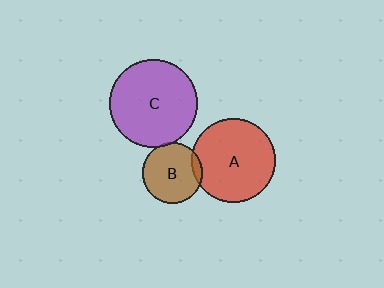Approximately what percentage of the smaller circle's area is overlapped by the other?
Approximately 5%.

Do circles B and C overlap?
Yes.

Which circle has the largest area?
Circle C (purple).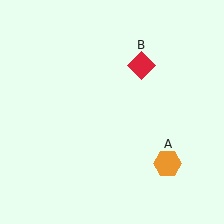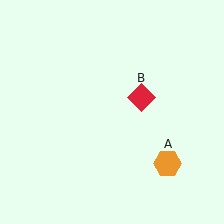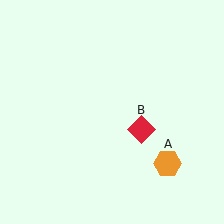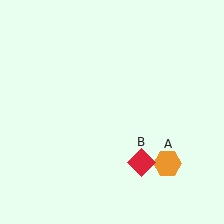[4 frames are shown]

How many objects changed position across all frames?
1 object changed position: red diamond (object B).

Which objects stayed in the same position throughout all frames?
Orange hexagon (object A) remained stationary.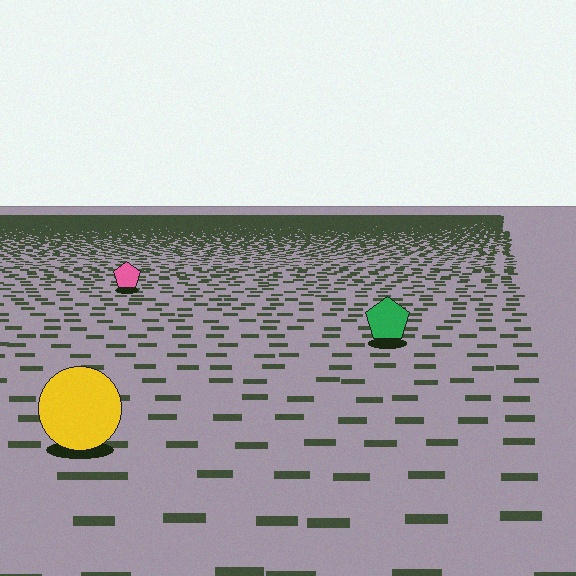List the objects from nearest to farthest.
From nearest to farthest: the yellow circle, the green pentagon, the pink pentagon.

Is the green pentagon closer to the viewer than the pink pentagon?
Yes. The green pentagon is closer — you can tell from the texture gradient: the ground texture is coarser near it.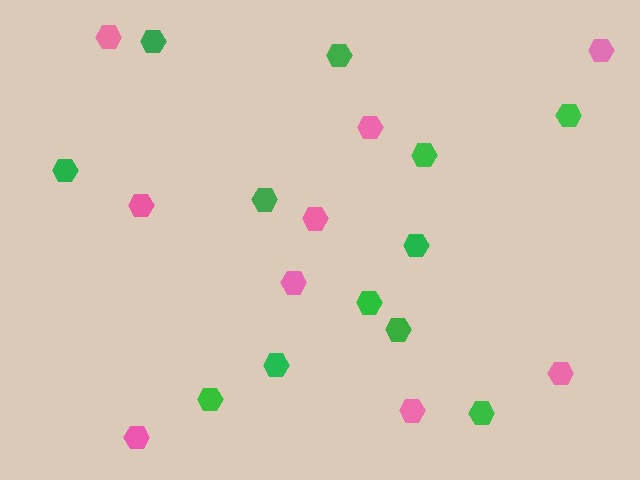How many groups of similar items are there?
There are 2 groups: one group of pink hexagons (9) and one group of green hexagons (12).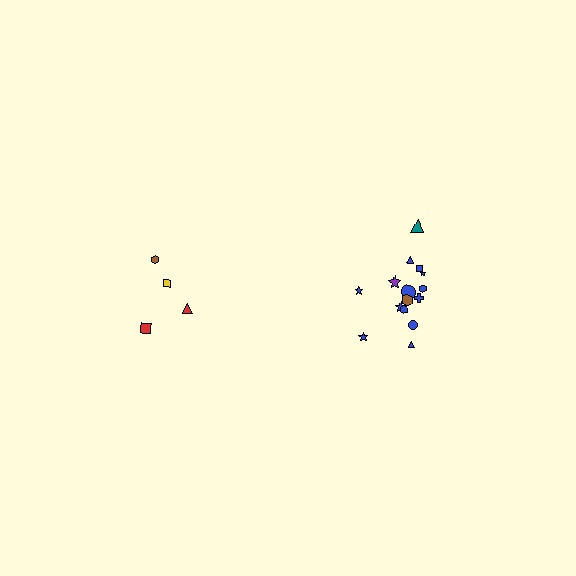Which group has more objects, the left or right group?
The right group.